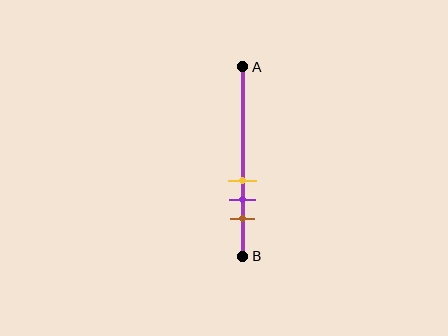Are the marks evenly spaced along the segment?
Yes, the marks are approximately evenly spaced.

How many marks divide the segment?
There are 3 marks dividing the segment.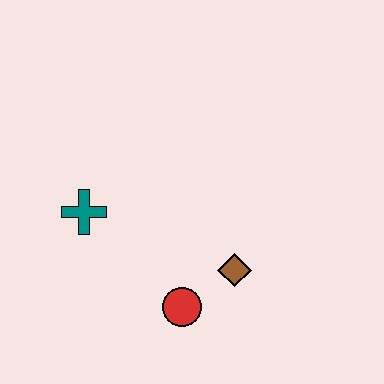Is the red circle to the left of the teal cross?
No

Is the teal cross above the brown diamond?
Yes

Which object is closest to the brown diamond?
The red circle is closest to the brown diamond.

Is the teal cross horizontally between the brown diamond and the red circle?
No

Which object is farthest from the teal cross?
The brown diamond is farthest from the teal cross.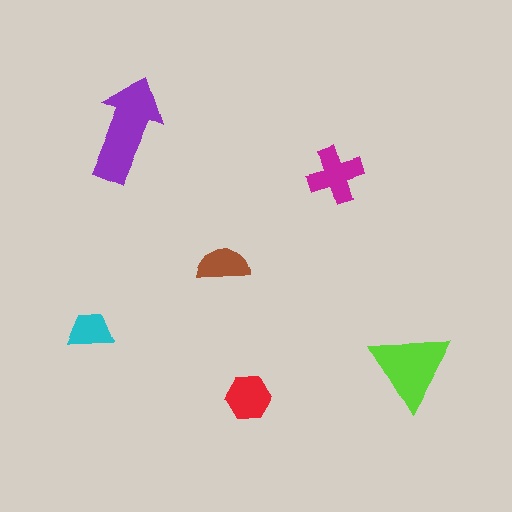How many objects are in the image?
There are 6 objects in the image.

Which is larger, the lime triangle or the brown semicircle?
The lime triangle.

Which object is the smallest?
The cyan trapezoid.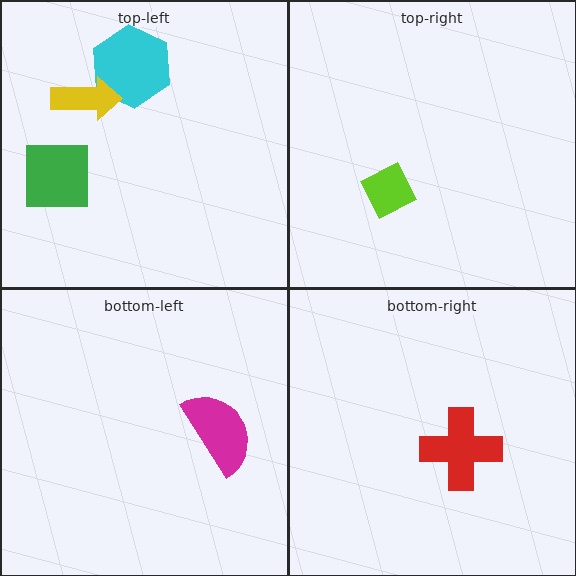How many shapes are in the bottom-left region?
1.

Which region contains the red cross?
The bottom-right region.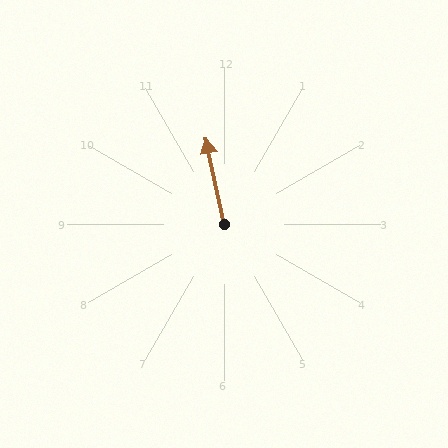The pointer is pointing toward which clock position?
Roughly 12 o'clock.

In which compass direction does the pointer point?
North.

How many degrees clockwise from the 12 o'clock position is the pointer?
Approximately 348 degrees.